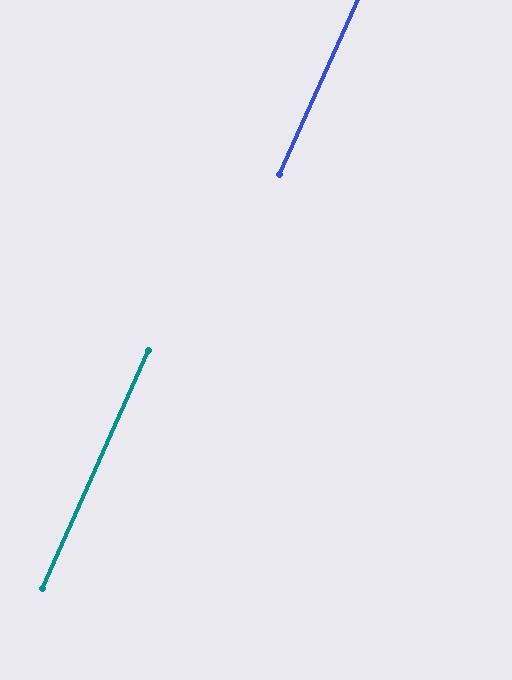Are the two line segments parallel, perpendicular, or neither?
Parallel — their directions differ by only 0.1°.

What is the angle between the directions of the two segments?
Approximately 0 degrees.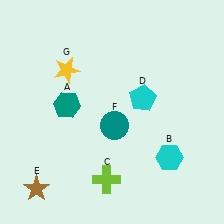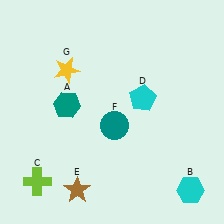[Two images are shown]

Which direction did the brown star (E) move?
The brown star (E) moved right.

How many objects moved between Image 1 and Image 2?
3 objects moved between the two images.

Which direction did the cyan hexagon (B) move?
The cyan hexagon (B) moved down.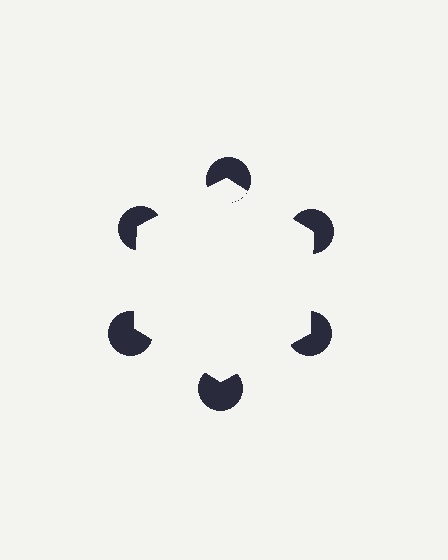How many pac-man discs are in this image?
There are 6 — one at each vertex of the illusory hexagon.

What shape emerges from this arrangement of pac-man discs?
An illusory hexagon — its edges are inferred from the aligned wedge cuts in the pac-man discs, not physically drawn.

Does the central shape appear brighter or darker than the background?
It typically appears slightly brighter than the background, even though no actual brightness change is drawn.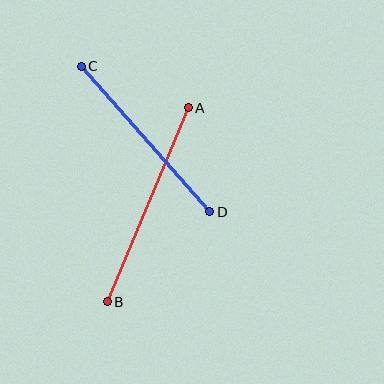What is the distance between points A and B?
The distance is approximately 210 pixels.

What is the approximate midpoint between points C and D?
The midpoint is at approximately (146, 139) pixels.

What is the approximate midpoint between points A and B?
The midpoint is at approximately (148, 205) pixels.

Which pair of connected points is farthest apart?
Points A and B are farthest apart.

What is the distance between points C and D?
The distance is approximately 194 pixels.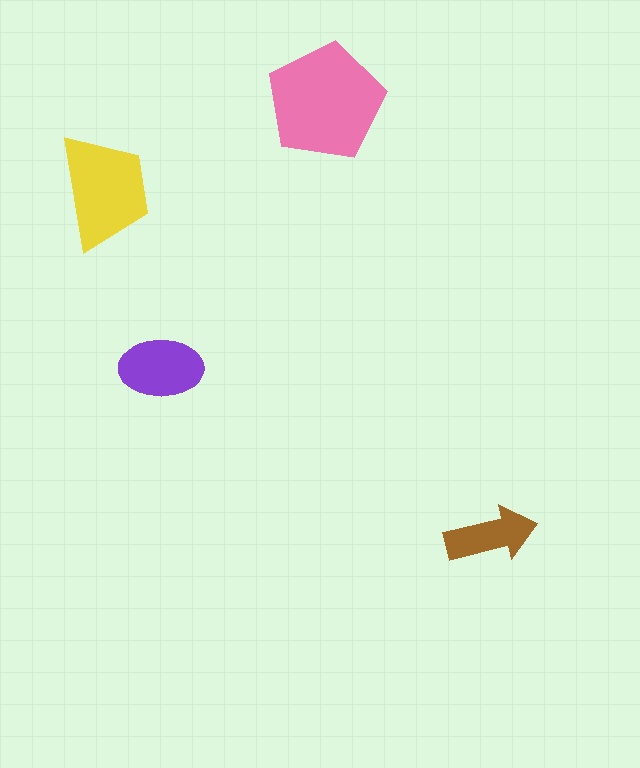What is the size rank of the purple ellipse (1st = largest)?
3rd.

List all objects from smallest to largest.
The brown arrow, the purple ellipse, the yellow trapezoid, the pink pentagon.